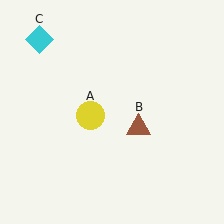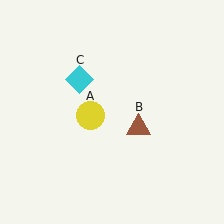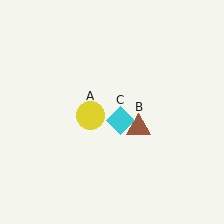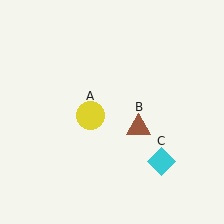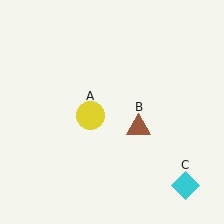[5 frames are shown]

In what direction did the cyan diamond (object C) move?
The cyan diamond (object C) moved down and to the right.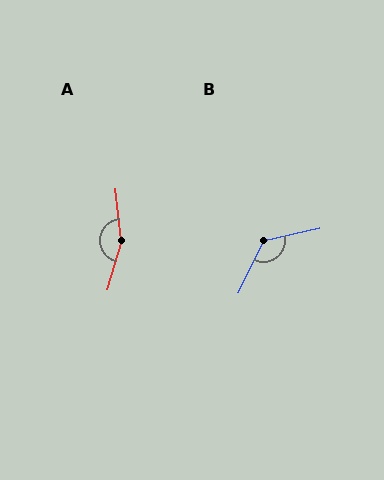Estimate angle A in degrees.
Approximately 158 degrees.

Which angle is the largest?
A, at approximately 158 degrees.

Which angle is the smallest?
B, at approximately 128 degrees.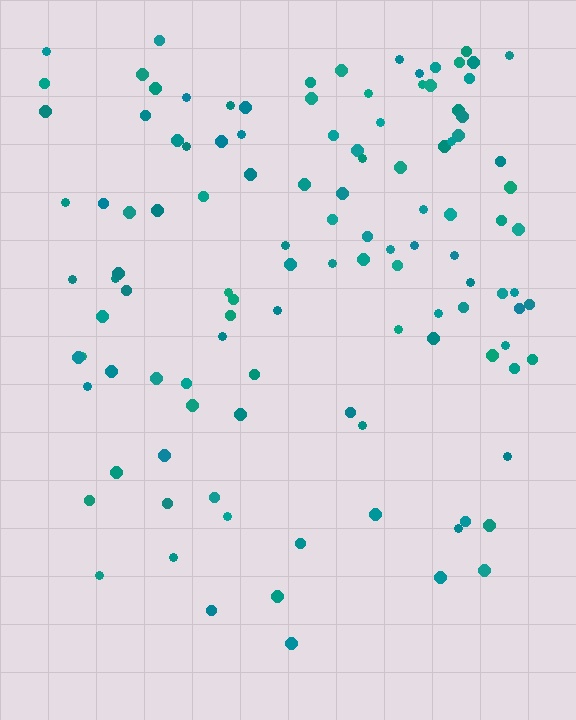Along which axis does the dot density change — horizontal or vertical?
Vertical.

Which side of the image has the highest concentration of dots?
The top.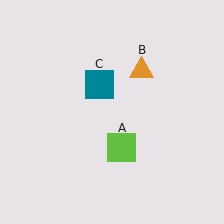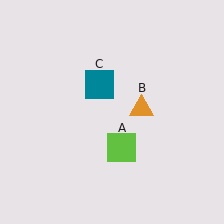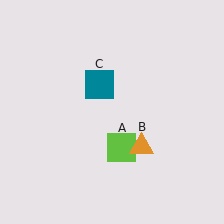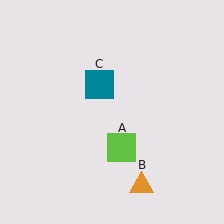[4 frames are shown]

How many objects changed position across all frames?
1 object changed position: orange triangle (object B).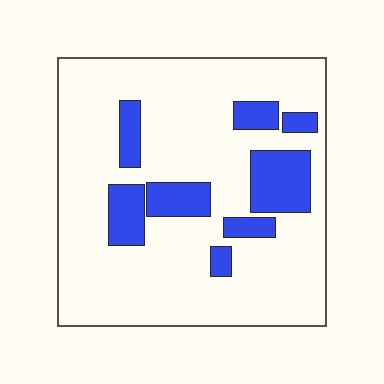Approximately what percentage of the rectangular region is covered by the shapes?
Approximately 20%.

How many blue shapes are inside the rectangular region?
8.